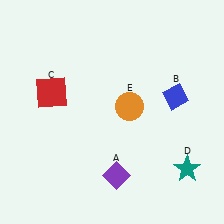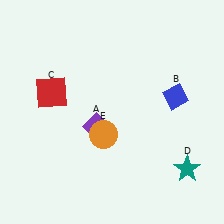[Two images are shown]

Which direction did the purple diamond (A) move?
The purple diamond (A) moved up.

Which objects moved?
The objects that moved are: the purple diamond (A), the orange circle (E).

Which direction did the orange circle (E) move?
The orange circle (E) moved down.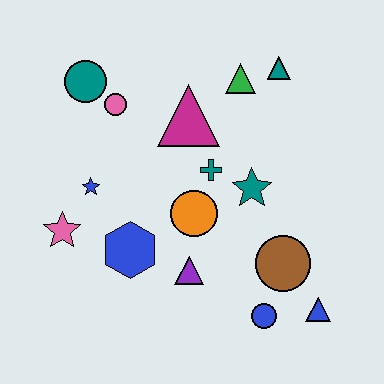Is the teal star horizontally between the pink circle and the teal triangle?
Yes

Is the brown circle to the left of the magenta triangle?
No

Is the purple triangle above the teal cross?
No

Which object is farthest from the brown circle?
The teal circle is farthest from the brown circle.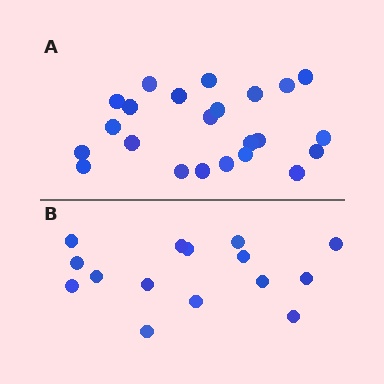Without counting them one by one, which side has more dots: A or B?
Region A (the top region) has more dots.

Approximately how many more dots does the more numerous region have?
Region A has roughly 8 or so more dots than region B.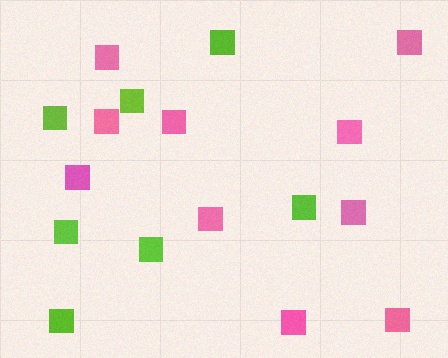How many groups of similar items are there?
There are 2 groups: one group of pink squares (10) and one group of lime squares (7).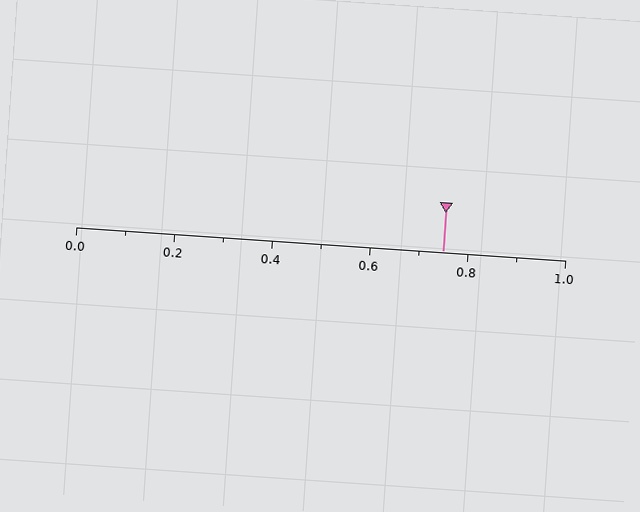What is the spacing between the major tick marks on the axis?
The major ticks are spaced 0.2 apart.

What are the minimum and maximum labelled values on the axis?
The axis runs from 0.0 to 1.0.